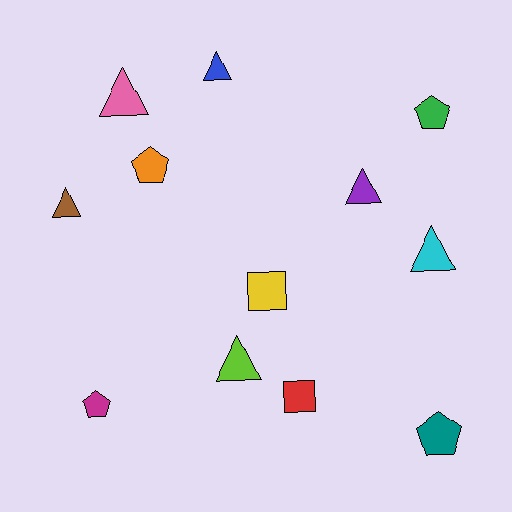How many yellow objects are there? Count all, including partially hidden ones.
There is 1 yellow object.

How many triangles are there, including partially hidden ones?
There are 6 triangles.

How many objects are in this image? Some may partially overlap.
There are 12 objects.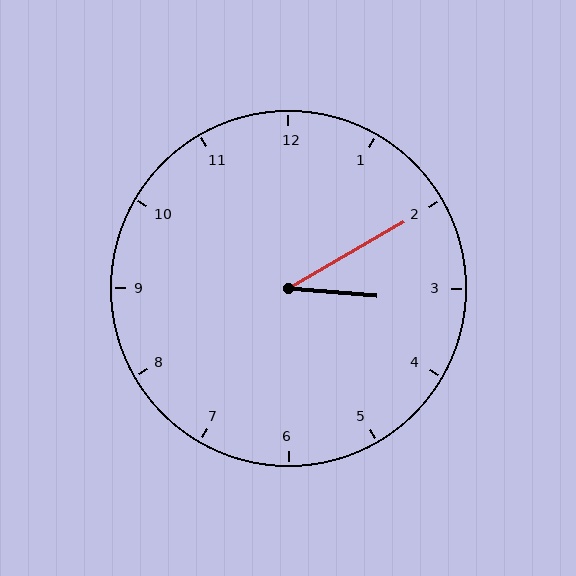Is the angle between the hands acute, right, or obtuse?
It is acute.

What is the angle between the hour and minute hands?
Approximately 35 degrees.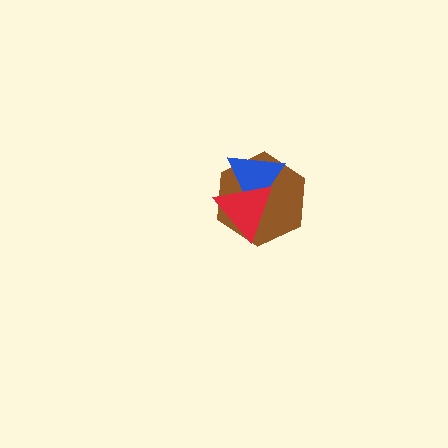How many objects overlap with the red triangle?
2 objects overlap with the red triangle.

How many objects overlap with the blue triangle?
2 objects overlap with the blue triangle.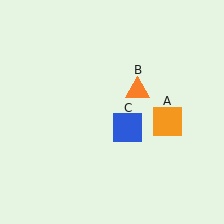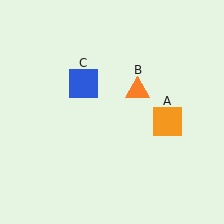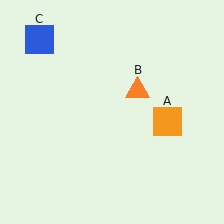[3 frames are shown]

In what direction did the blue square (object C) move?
The blue square (object C) moved up and to the left.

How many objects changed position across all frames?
1 object changed position: blue square (object C).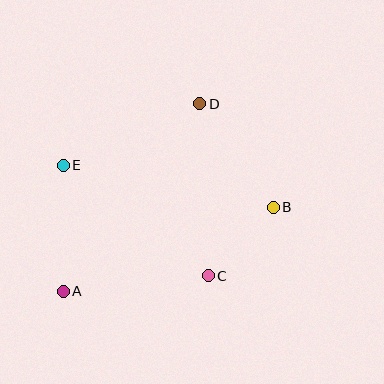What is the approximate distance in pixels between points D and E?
The distance between D and E is approximately 150 pixels.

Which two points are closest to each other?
Points B and C are closest to each other.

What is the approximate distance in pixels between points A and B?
The distance between A and B is approximately 226 pixels.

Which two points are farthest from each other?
Points A and D are farthest from each other.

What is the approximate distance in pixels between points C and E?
The distance between C and E is approximately 182 pixels.